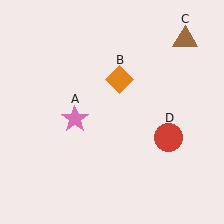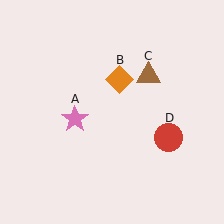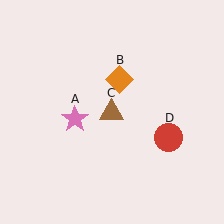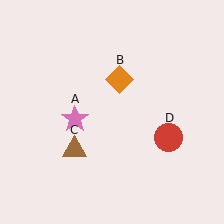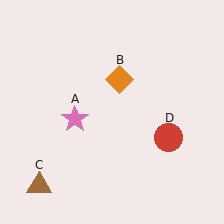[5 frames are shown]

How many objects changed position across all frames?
1 object changed position: brown triangle (object C).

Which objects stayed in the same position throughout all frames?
Pink star (object A) and orange diamond (object B) and red circle (object D) remained stationary.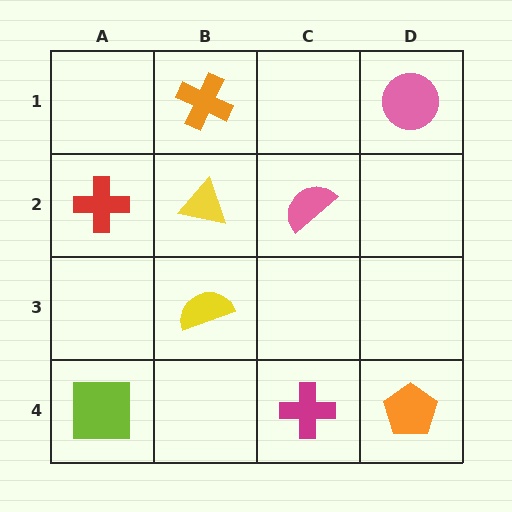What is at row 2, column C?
A pink semicircle.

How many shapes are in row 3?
1 shape.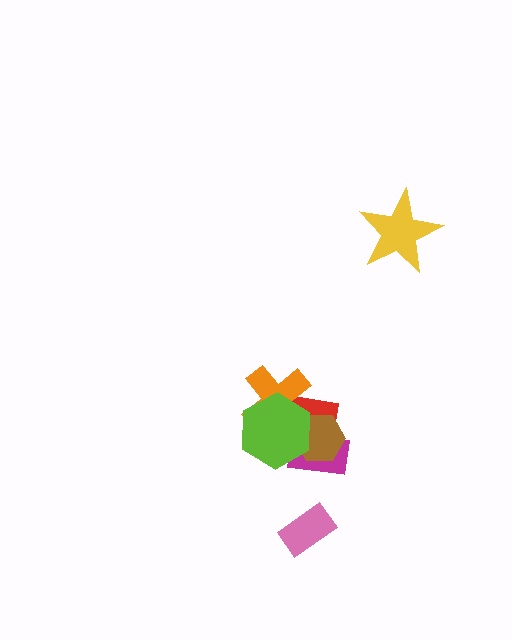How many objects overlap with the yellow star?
0 objects overlap with the yellow star.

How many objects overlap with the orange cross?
2 objects overlap with the orange cross.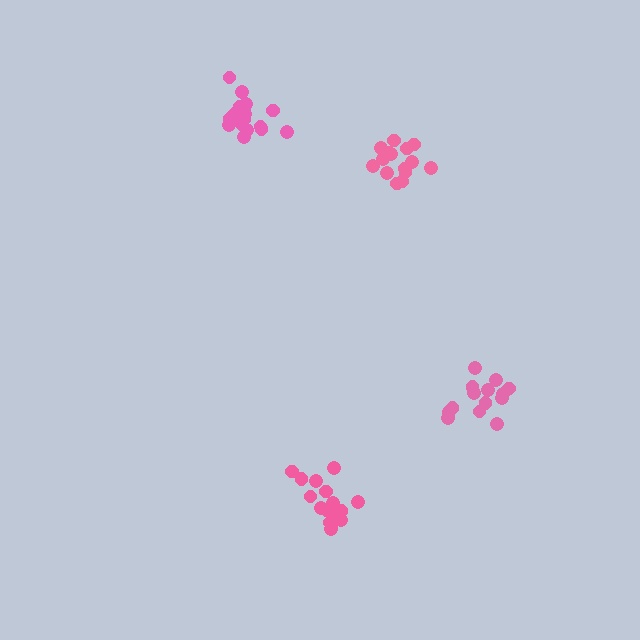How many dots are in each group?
Group 1: 18 dots, Group 2: 16 dots, Group 3: 18 dots, Group 4: 14 dots (66 total).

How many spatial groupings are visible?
There are 4 spatial groupings.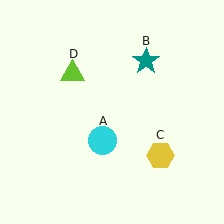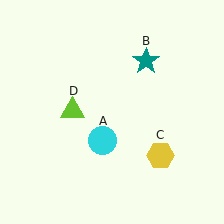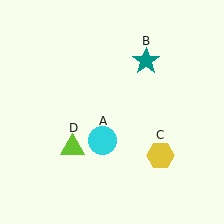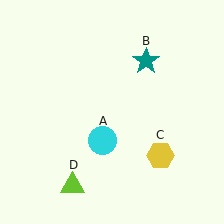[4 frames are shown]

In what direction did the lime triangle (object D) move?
The lime triangle (object D) moved down.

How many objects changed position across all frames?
1 object changed position: lime triangle (object D).